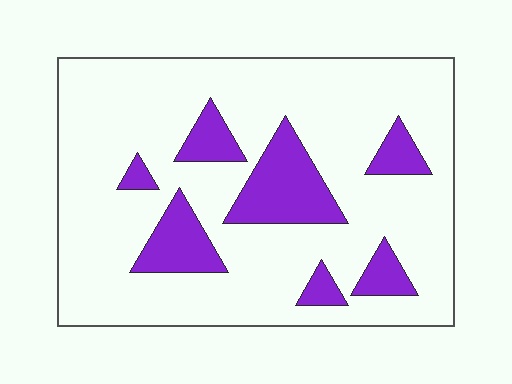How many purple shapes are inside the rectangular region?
7.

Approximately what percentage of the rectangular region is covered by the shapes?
Approximately 20%.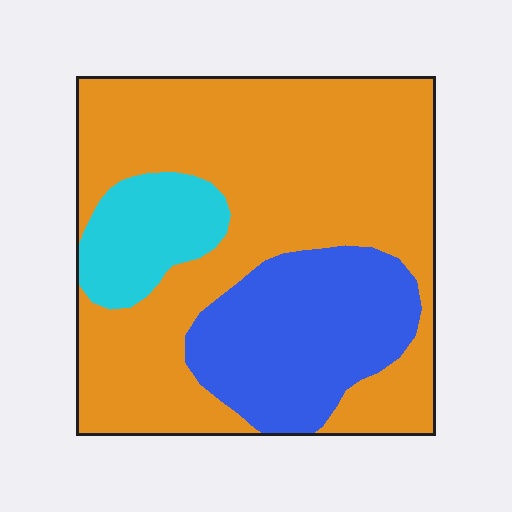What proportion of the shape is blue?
Blue covers about 25% of the shape.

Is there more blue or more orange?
Orange.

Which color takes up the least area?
Cyan, at roughly 10%.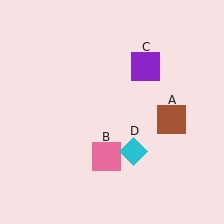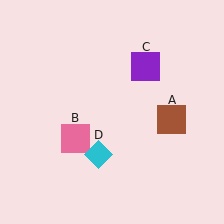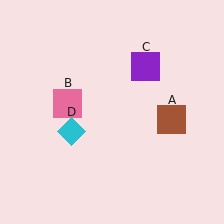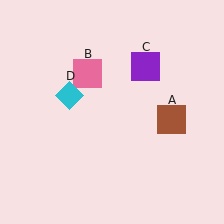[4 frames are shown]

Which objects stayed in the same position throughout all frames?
Brown square (object A) and purple square (object C) remained stationary.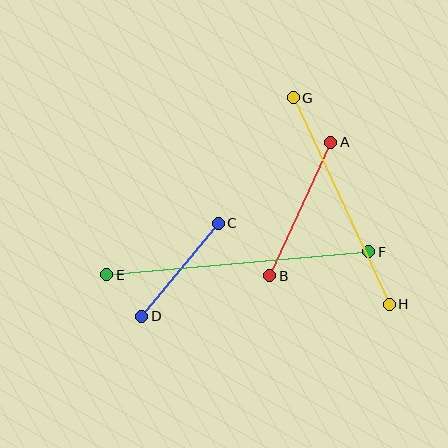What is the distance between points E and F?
The distance is approximately 263 pixels.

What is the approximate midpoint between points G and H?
The midpoint is at approximately (341, 201) pixels.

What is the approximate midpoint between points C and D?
The midpoint is at approximately (180, 270) pixels.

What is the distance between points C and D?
The distance is approximately 120 pixels.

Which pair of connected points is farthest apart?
Points E and F are farthest apart.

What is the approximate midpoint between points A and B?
The midpoint is at approximately (300, 209) pixels.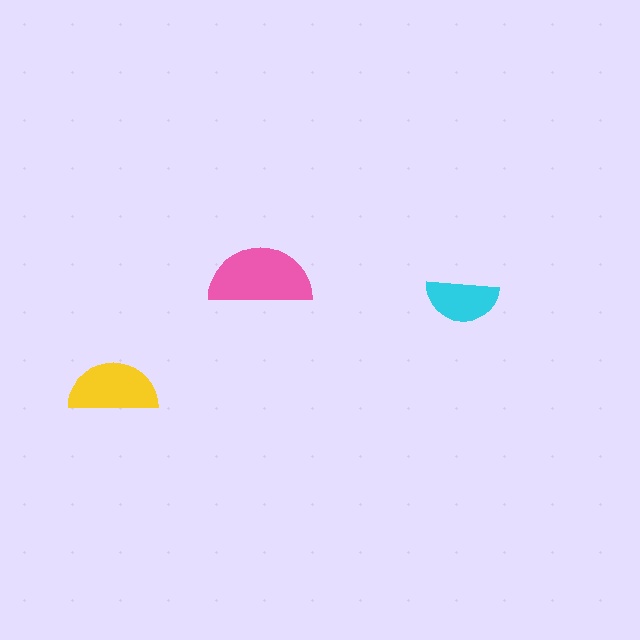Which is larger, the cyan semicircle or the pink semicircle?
The pink one.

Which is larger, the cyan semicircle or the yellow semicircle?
The yellow one.